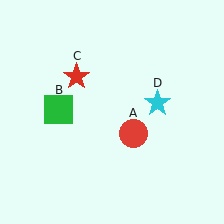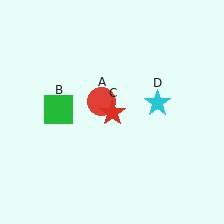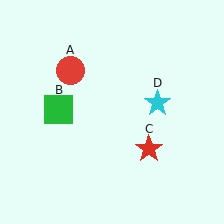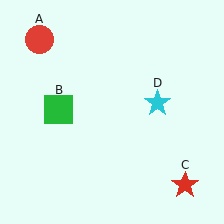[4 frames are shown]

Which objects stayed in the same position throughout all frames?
Green square (object B) and cyan star (object D) remained stationary.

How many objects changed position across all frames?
2 objects changed position: red circle (object A), red star (object C).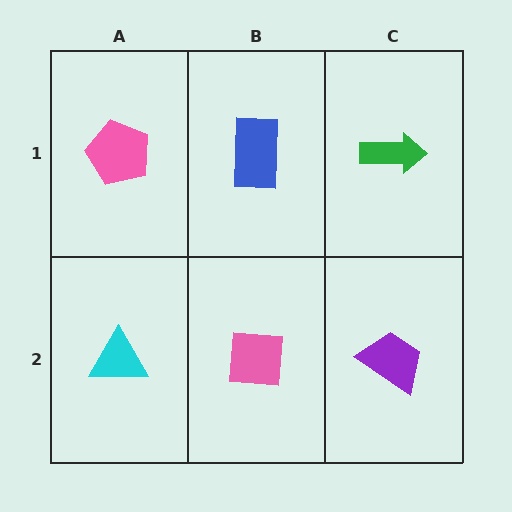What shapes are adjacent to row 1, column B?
A pink square (row 2, column B), a pink pentagon (row 1, column A), a green arrow (row 1, column C).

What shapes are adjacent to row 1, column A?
A cyan triangle (row 2, column A), a blue rectangle (row 1, column B).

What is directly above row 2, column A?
A pink pentagon.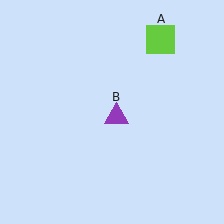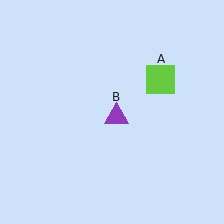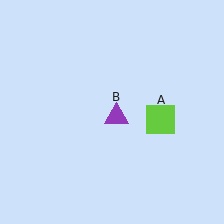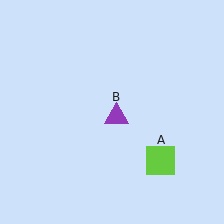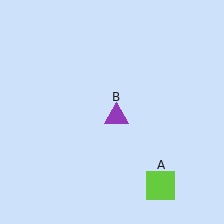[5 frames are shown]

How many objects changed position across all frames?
1 object changed position: lime square (object A).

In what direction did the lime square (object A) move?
The lime square (object A) moved down.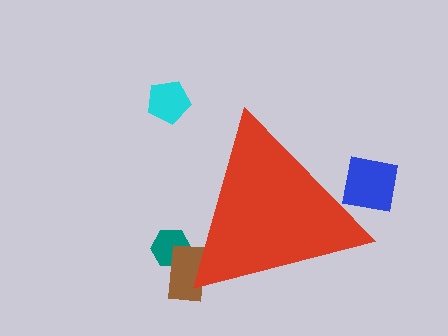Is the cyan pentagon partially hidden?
No, the cyan pentagon is fully visible.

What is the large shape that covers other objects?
A red triangle.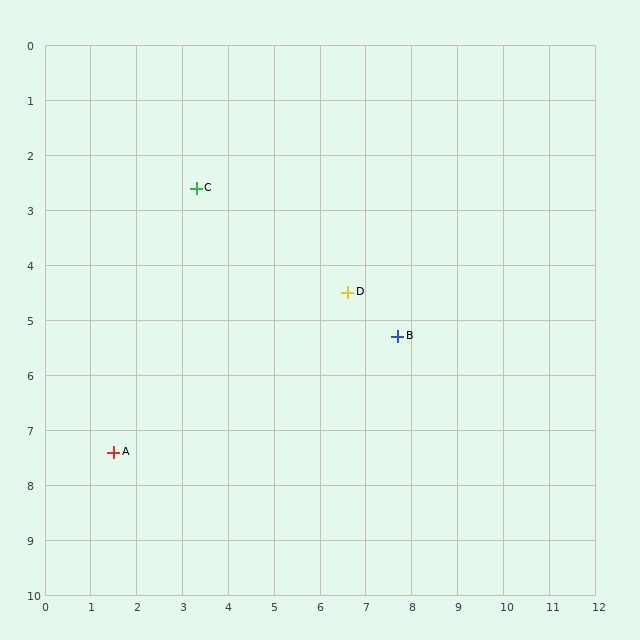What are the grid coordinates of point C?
Point C is at approximately (3.3, 2.6).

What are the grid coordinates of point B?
Point B is at approximately (7.7, 5.3).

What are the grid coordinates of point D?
Point D is at approximately (6.6, 4.5).